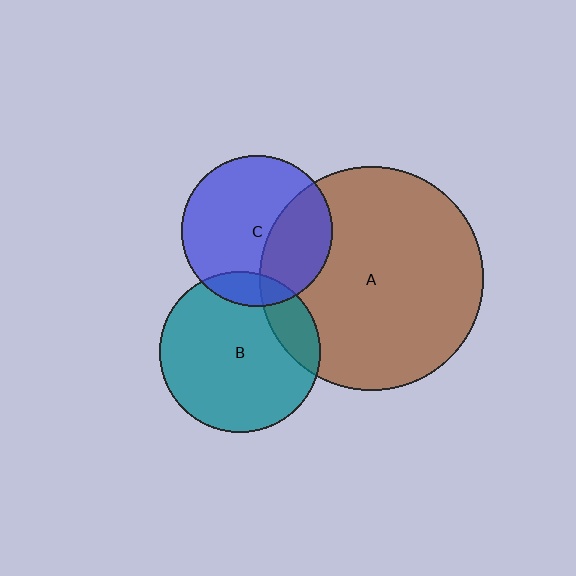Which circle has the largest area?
Circle A (brown).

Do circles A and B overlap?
Yes.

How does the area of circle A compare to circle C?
Approximately 2.2 times.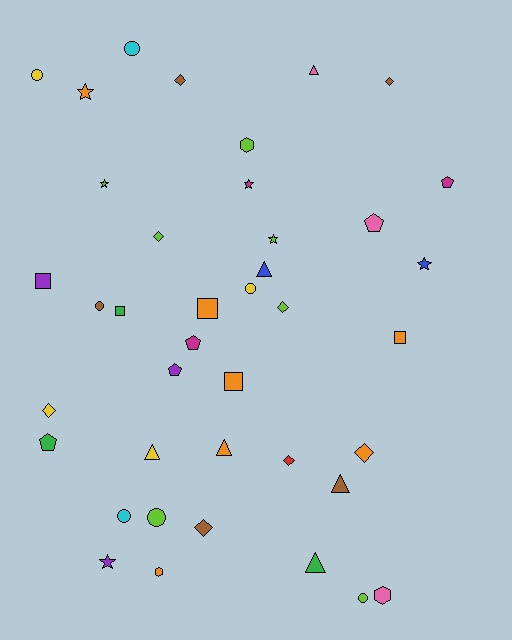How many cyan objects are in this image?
There are 2 cyan objects.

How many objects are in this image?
There are 40 objects.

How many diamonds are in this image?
There are 8 diamonds.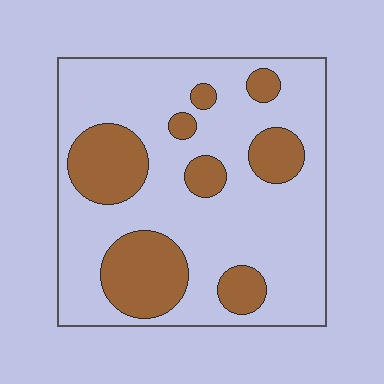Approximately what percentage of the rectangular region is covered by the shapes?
Approximately 25%.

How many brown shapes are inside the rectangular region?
8.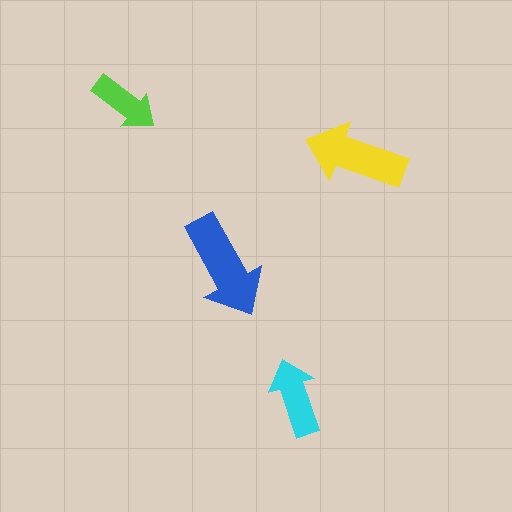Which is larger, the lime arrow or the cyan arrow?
The cyan one.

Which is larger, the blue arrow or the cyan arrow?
The blue one.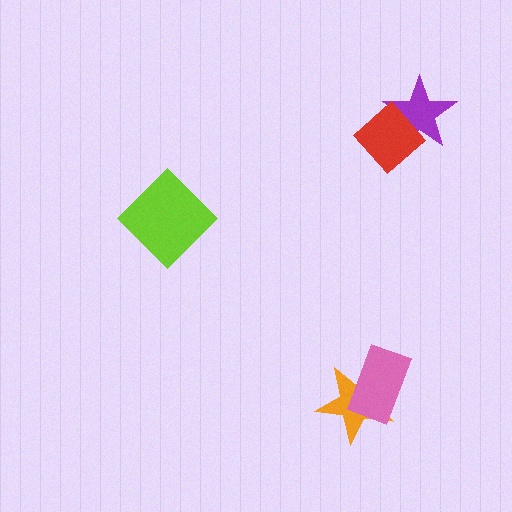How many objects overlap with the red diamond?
1 object overlaps with the red diamond.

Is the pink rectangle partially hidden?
No, no other shape covers it.